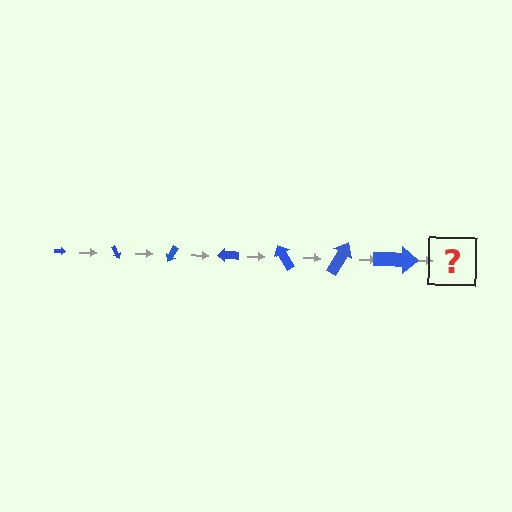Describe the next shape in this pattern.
It should be an arrow, larger than the previous one and rotated 420 degrees from the start.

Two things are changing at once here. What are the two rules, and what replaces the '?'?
The two rules are that the arrow grows larger each step and it rotates 60 degrees each step. The '?' should be an arrow, larger than the previous one and rotated 420 degrees from the start.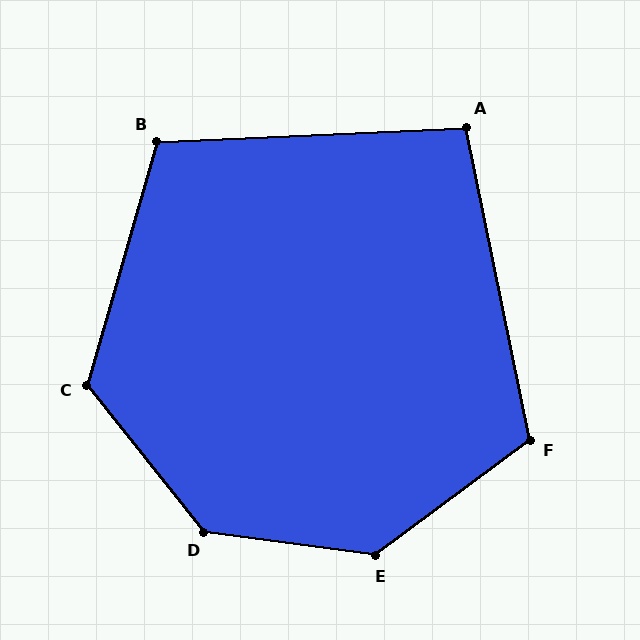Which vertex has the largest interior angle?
D, at approximately 136 degrees.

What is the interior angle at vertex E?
Approximately 136 degrees (obtuse).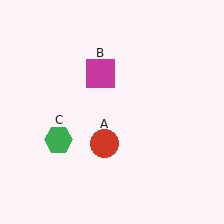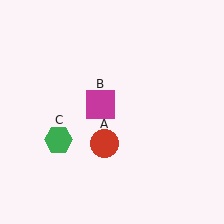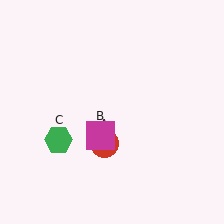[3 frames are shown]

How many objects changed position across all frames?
1 object changed position: magenta square (object B).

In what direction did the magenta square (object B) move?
The magenta square (object B) moved down.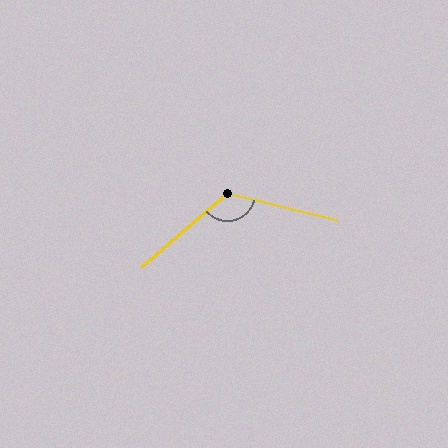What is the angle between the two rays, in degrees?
Approximately 126 degrees.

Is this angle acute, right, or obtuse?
It is obtuse.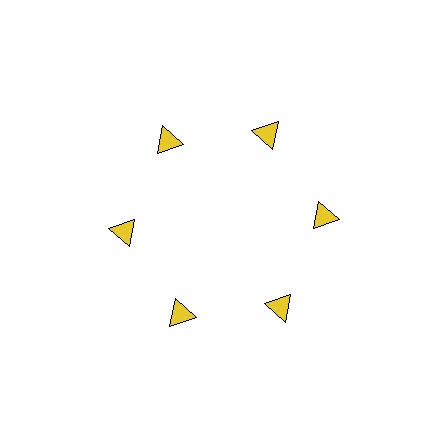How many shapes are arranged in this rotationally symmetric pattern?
There are 6 shapes, arranged in 6 groups of 1.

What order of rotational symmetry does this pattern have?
This pattern has 6-fold rotational symmetry.